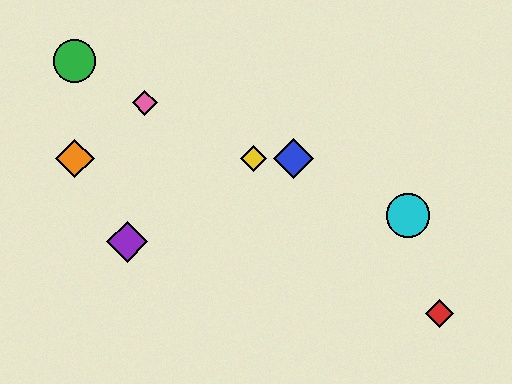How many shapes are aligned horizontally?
3 shapes (the blue diamond, the yellow diamond, the orange diamond) are aligned horizontally.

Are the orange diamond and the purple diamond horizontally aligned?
No, the orange diamond is at y≈159 and the purple diamond is at y≈242.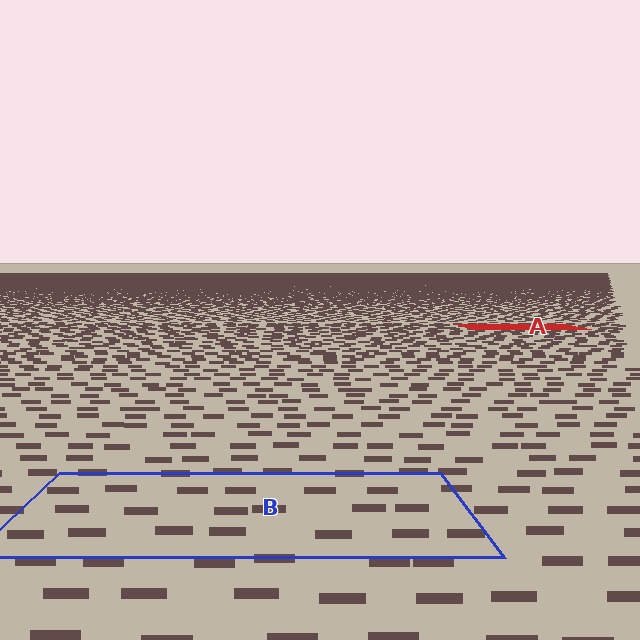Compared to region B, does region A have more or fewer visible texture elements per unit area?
Region A has more texture elements per unit area — they are packed more densely because it is farther away.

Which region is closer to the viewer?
Region B is closer. The texture elements there are larger and more spread out.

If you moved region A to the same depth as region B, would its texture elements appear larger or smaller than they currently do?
They would appear larger. At a closer depth, the same texture elements are projected at a bigger on-screen size.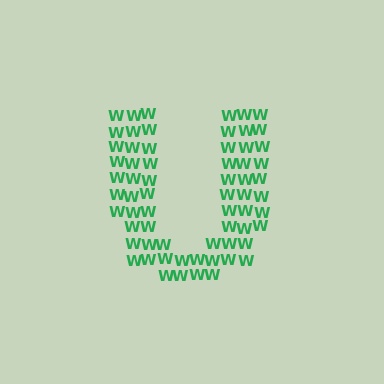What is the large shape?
The large shape is the letter U.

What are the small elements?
The small elements are letter W's.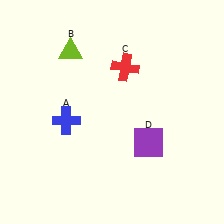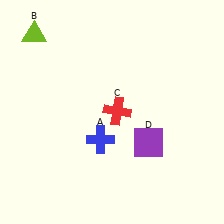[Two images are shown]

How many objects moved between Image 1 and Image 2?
3 objects moved between the two images.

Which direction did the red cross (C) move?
The red cross (C) moved down.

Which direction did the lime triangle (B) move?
The lime triangle (B) moved left.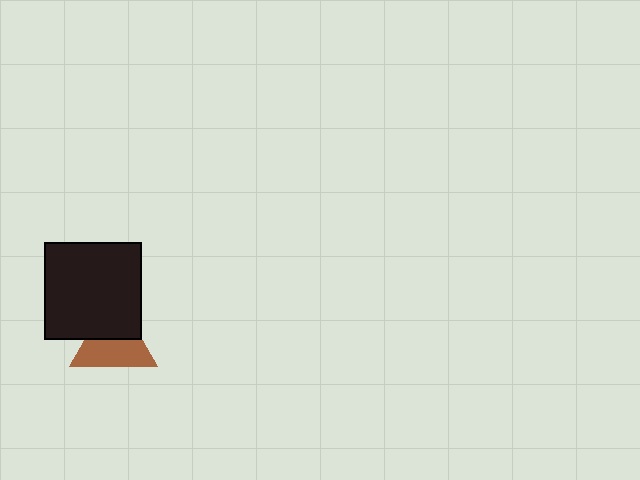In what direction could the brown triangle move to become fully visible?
The brown triangle could move down. That would shift it out from behind the black square entirely.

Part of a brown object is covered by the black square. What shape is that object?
It is a triangle.